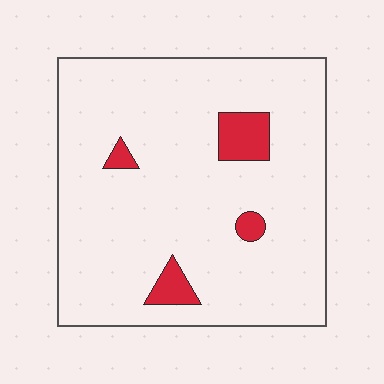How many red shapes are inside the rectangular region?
4.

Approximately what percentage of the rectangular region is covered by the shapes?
Approximately 10%.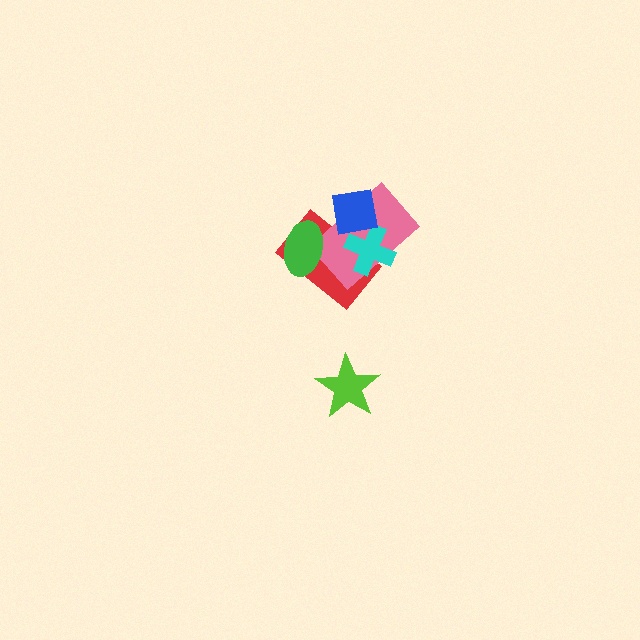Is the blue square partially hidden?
No, no other shape covers it.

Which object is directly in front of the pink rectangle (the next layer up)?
The cyan cross is directly in front of the pink rectangle.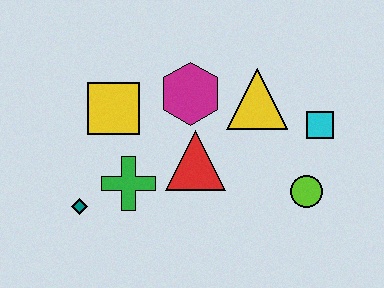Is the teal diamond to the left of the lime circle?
Yes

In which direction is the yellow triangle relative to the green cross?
The yellow triangle is to the right of the green cross.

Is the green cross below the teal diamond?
No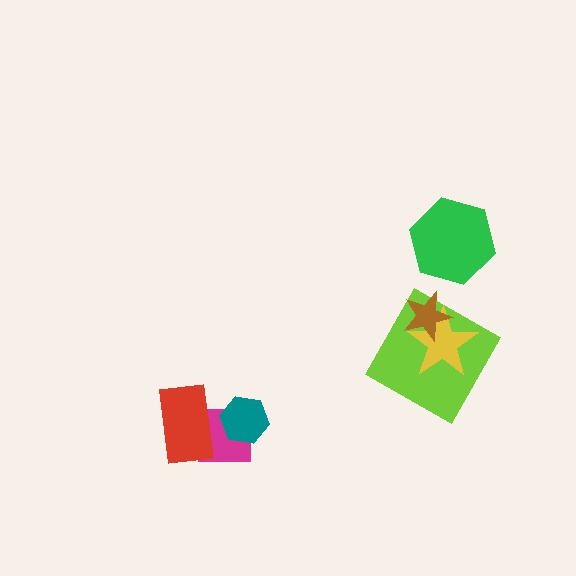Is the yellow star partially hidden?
Yes, it is partially covered by another shape.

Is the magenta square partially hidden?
Yes, it is partially covered by another shape.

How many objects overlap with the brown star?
2 objects overlap with the brown star.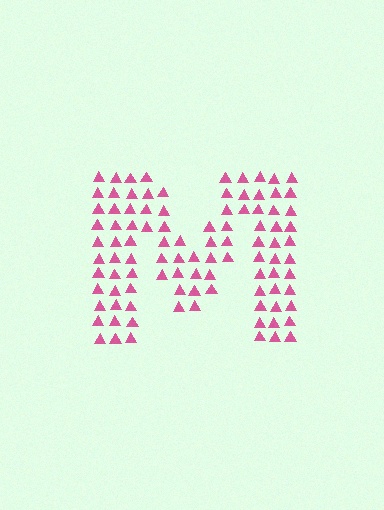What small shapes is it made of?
It is made of small triangles.